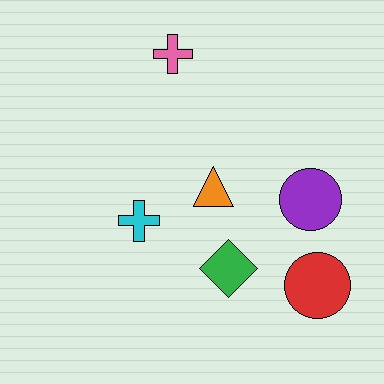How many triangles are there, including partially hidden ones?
There is 1 triangle.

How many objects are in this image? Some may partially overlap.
There are 6 objects.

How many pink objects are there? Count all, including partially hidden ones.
There is 1 pink object.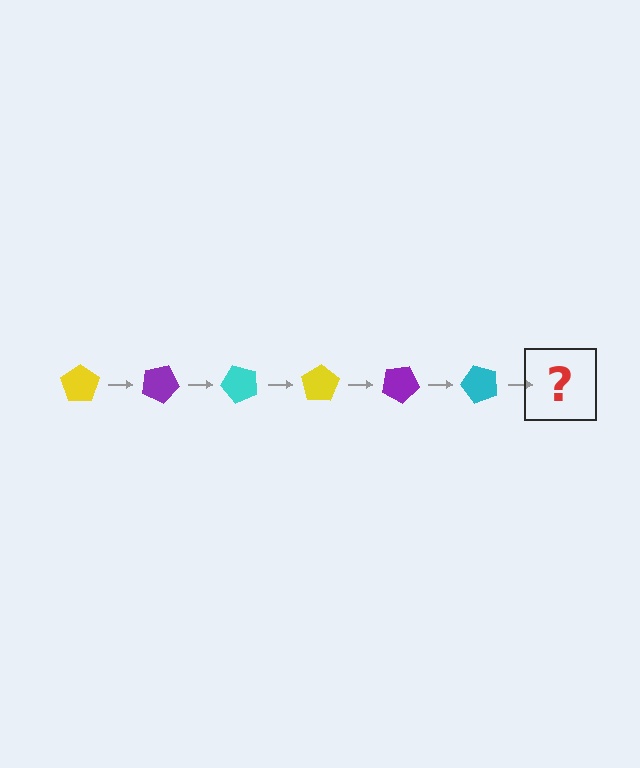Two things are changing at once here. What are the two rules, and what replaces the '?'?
The two rules are that it rotates 25 degrees each step and the color cycles through yellow, purple, and cyan. The '?' should be a yellow pentagon, rotated 150 degrees from the start.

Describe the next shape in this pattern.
It should be a yellow pentagon, rotated 150 degrees from the start.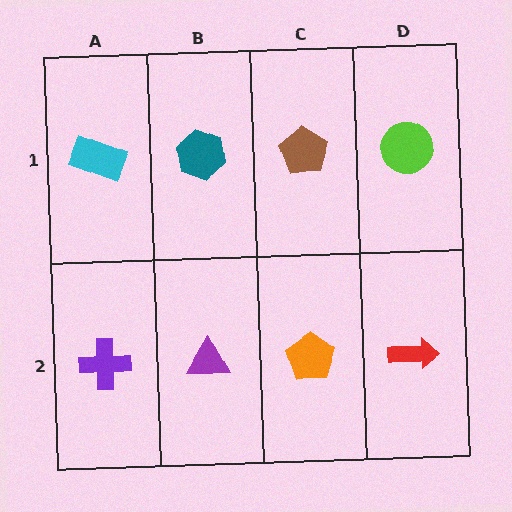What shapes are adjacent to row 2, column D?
A lime circle (row 1, column D), an orange pentagon (row 2, column C).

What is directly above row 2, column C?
A brown pentagon.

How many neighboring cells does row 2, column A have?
2.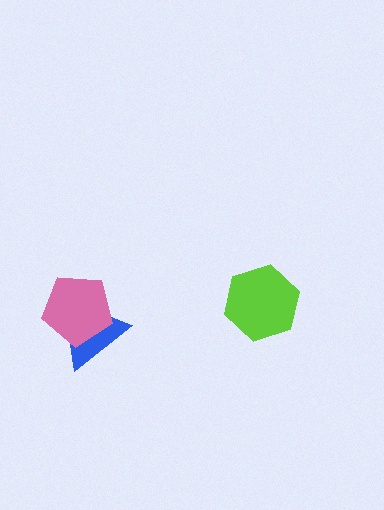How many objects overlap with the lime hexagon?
0 objects overlap with the lime hexagon.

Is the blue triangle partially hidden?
Yes, it is partially covered by another shape.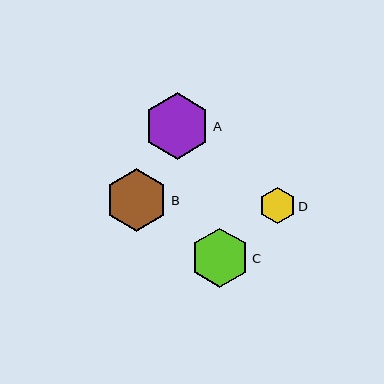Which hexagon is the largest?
Hexagon A is the largest with a size of approximately 67 pixels.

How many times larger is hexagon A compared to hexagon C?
Hexagon A is approximately 1.1 times the size of hexagon C.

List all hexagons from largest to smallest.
From largest to smallest: A, B, C, D.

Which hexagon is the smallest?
Hexagon D is the smallest with a size of approximately 36 pixels.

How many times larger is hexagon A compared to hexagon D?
Hexagon A is approximately 1.9 times the size of hexagon D.